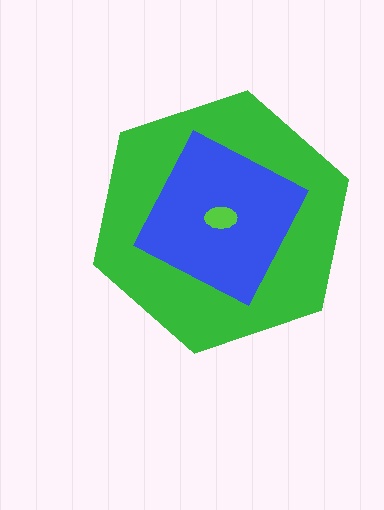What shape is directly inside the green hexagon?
The blue square.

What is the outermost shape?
The green hexagon.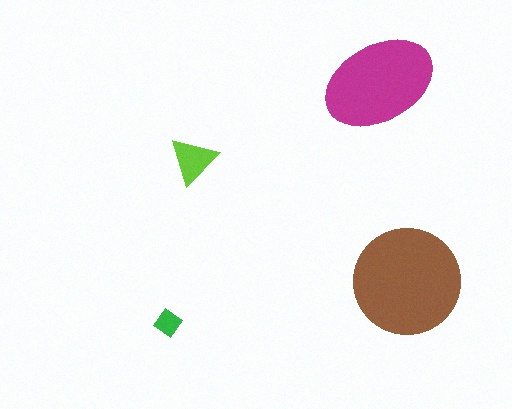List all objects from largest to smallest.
The brown circle, the magenta ellipse, the lime triangle, the green diamond.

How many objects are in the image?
There are 4 objects in the image.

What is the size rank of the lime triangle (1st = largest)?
3rd.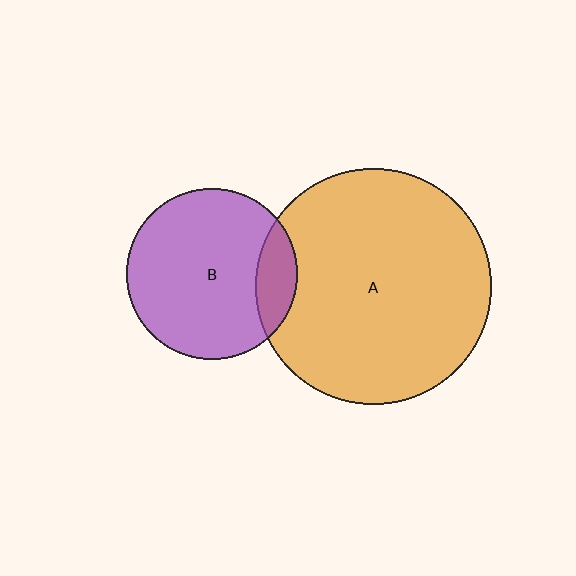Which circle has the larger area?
Circle A (orange).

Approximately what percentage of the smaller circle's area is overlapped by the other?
Approximately 15%.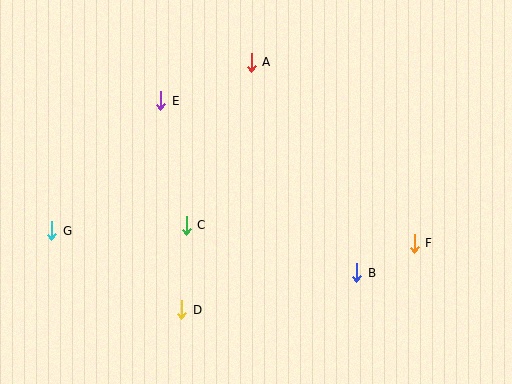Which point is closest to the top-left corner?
Point E is closest to the top-left corner.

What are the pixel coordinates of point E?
Point E is at (161, 101).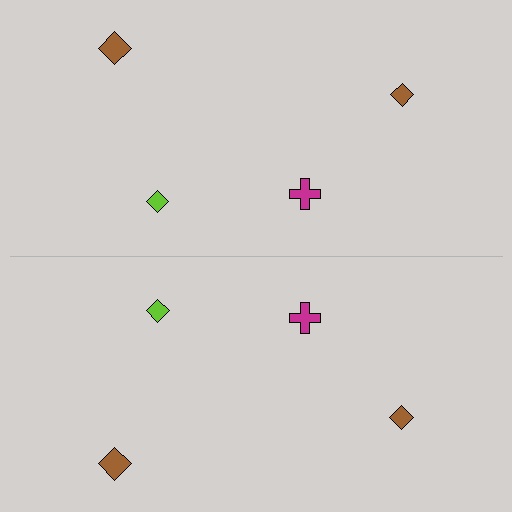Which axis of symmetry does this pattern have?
The pattern has a horizontal axis of symmetry running through the center of the image.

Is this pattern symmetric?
Yes, this pattern has bilateral (reflection) symmetry.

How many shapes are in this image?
There are 8 shapes in this image.